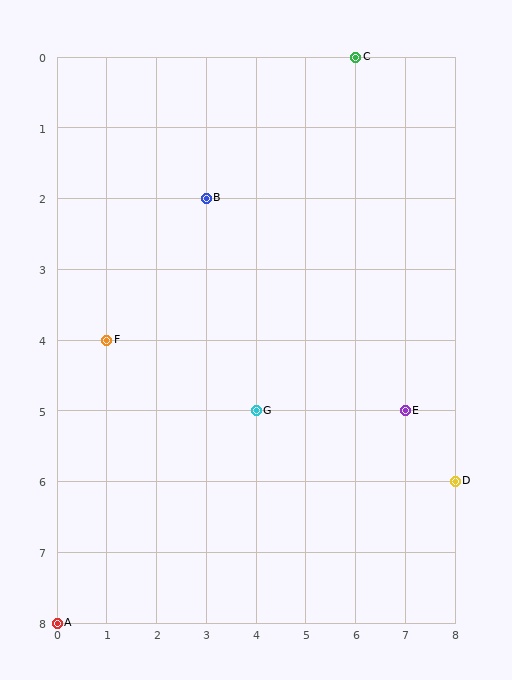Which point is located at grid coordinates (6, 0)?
Point C is at (6, 0).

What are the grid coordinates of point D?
Point D is at grid coordinates (8, 6).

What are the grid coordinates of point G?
Point G is at grid coordinates (4, 5).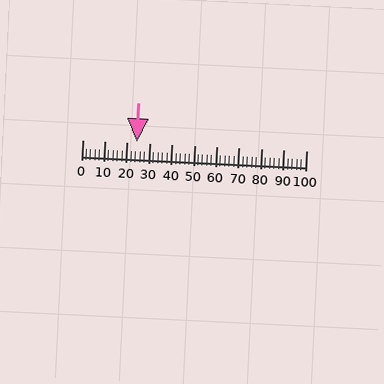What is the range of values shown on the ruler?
The ruler shows values from 0 to 100.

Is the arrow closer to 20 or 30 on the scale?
The arrow is closer to 20.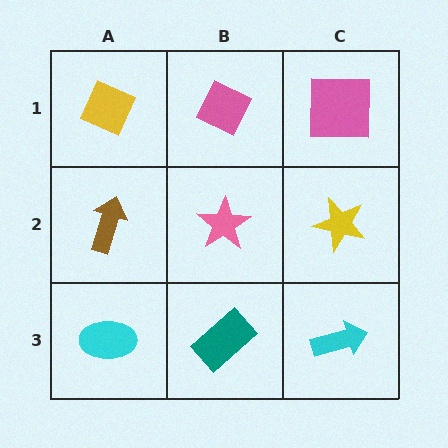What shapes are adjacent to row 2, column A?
A yellow diamond (row 1, column A), a cyan ellipse (row 3, column A), a pink star (row 2, column B).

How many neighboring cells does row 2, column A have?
3.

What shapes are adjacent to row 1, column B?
A pink star (row 2, column B), a yellow diamond (row 1, column A), a pink square (row 1, column C).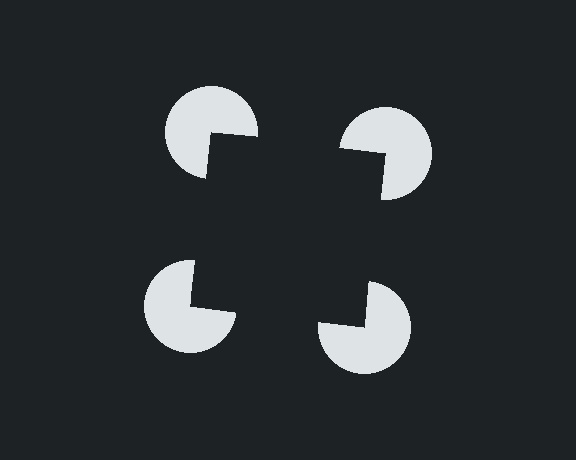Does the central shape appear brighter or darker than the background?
It typically appears slightly darker than the background, even though no actual brightness change is drawn.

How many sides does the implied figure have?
4 sides.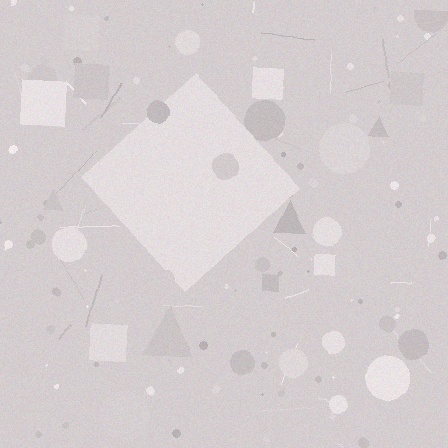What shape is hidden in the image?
A diamond is hidden in the image.